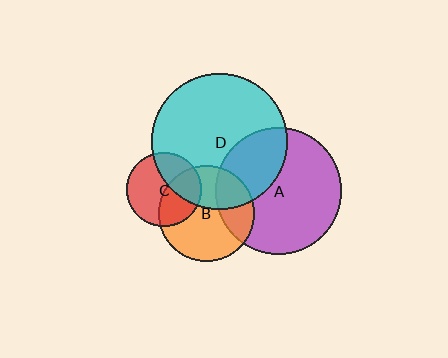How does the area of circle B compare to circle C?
Approximately 1.7 times.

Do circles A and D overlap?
Yes.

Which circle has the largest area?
Circle D (cyan).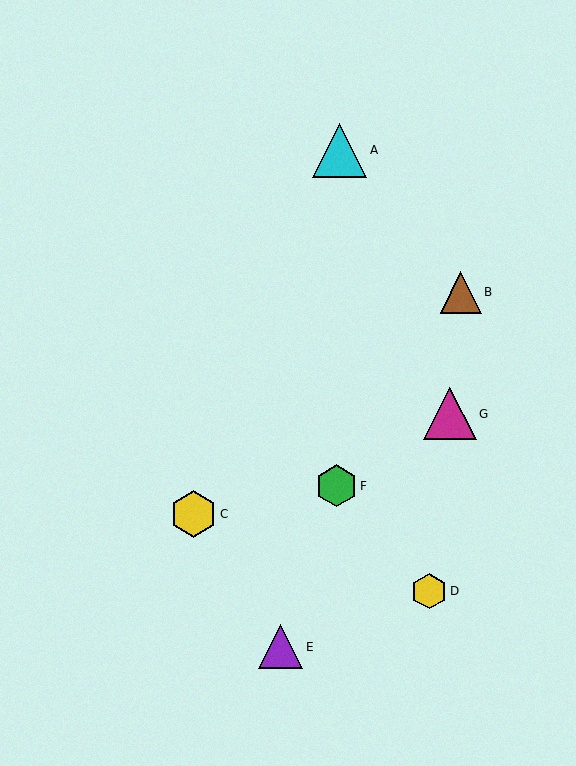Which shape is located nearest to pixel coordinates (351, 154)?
The cyan triangle (labeled A) at (339, 150) is nearest to that location.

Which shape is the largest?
The cyan triangle (labeled A) is the largest.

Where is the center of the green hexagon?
The center of the green hexagon is at (336, 486).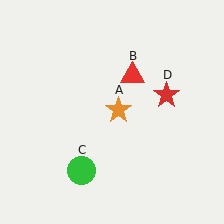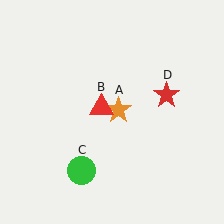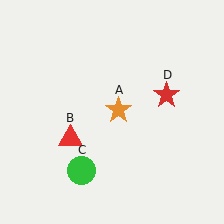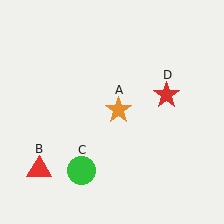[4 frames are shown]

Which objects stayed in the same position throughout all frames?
Orange star (object A) and green circle (object C) and red star (object D) remained stationary.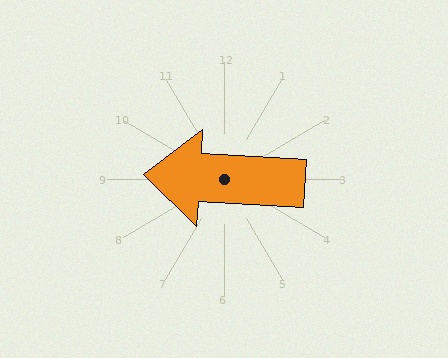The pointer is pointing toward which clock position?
Roughly 9 o'clock.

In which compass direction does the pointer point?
West.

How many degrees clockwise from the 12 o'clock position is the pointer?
Approximately 273 degrees.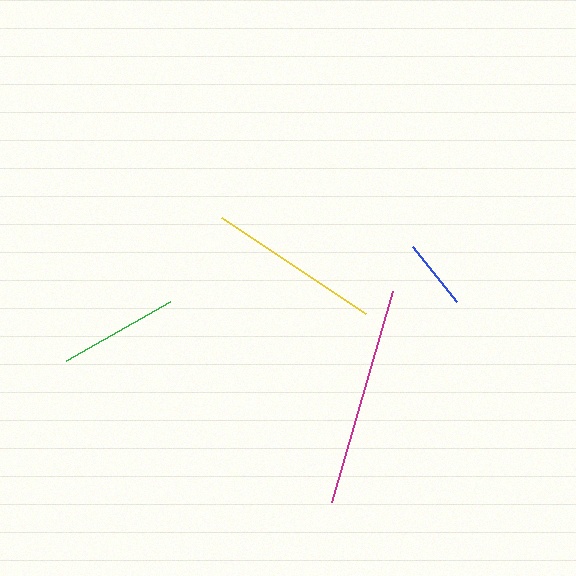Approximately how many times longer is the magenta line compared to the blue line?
The magenta line is approximately 3.1 times the length of the blue line.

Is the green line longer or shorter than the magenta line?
The magenta line is longer than the green line.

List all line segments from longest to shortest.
From longest to shortest: magenta, yellow, green, blue.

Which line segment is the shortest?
The blue line is the shortest at approximately 70 pixels.